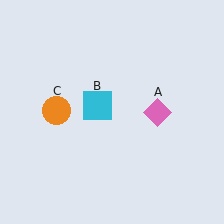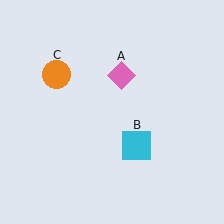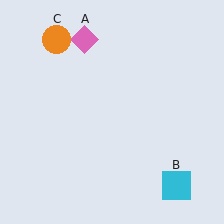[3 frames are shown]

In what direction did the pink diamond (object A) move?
The pink diamond (object A) moved up and to the left.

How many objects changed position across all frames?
3 objects changed position: pink diamond (object A), cyan square (object B), orange circle (object C).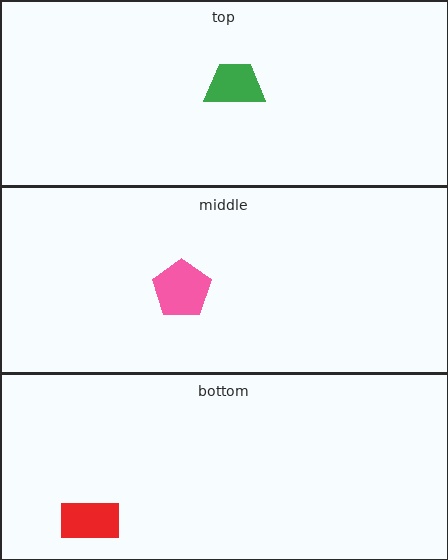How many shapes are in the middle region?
1.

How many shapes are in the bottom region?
1.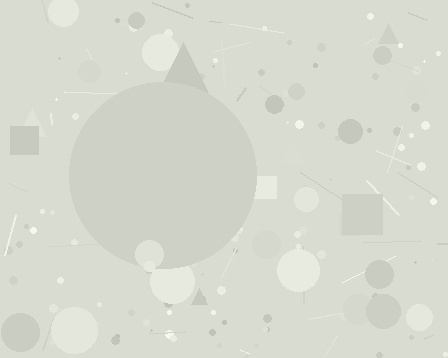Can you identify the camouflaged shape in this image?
The camouflaged shape is a circle.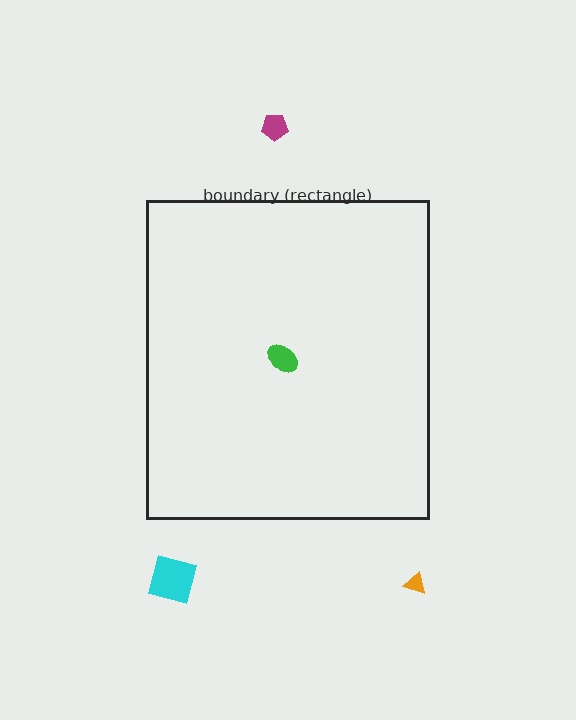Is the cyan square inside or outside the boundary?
Outside.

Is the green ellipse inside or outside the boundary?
Inside.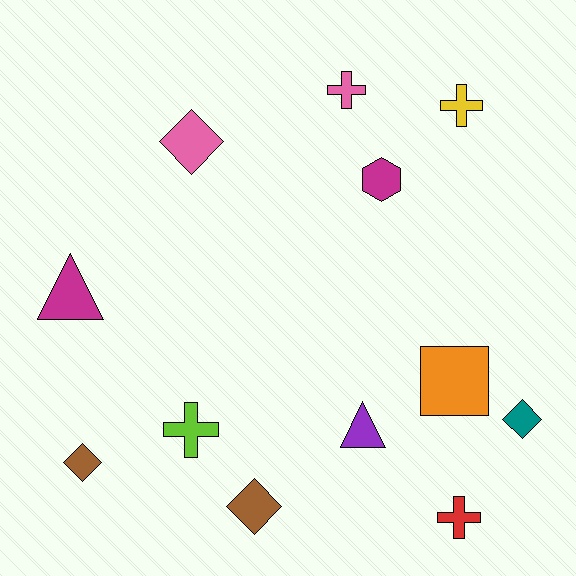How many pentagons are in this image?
There are no pentagons.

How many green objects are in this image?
There are no green objects.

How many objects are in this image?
There are 12 objects.